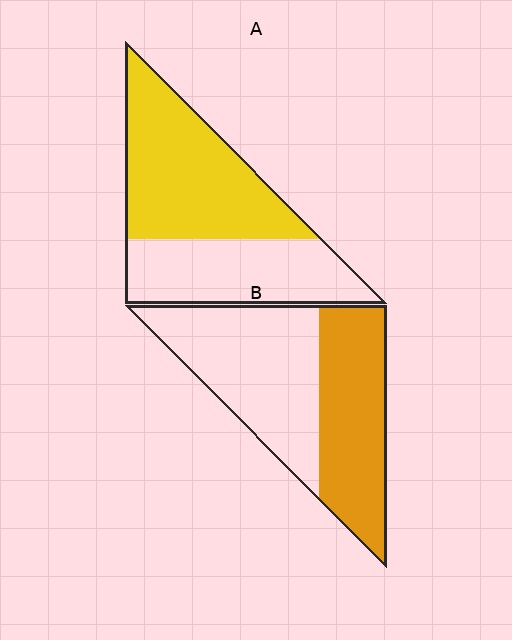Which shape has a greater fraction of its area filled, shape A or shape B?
Shape A.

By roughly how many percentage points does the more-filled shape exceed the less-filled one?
By roughly 10 percentage points (A over B).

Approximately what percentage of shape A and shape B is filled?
A is approximately 55% and B is approximately 45%.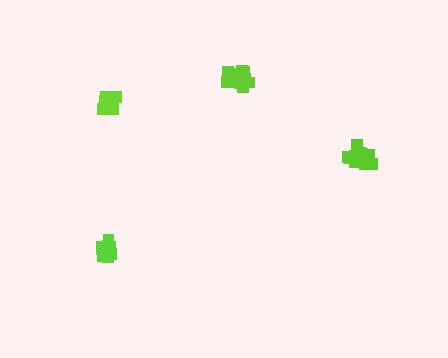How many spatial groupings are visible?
There are 4 spatial groupings.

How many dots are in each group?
Group 1: 11 dots, Group 2: 11 dots, Group 3: 13 dots, Group 4: 12 dots (47 total).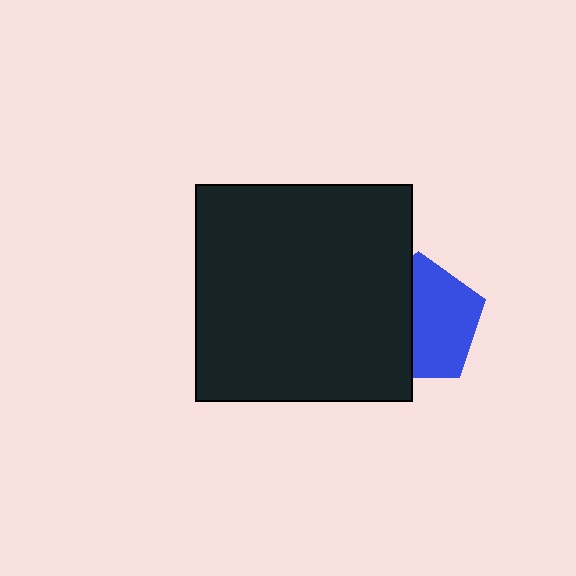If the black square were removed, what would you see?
You would see the complete blue pentagon.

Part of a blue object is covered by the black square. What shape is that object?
It is a pentagon.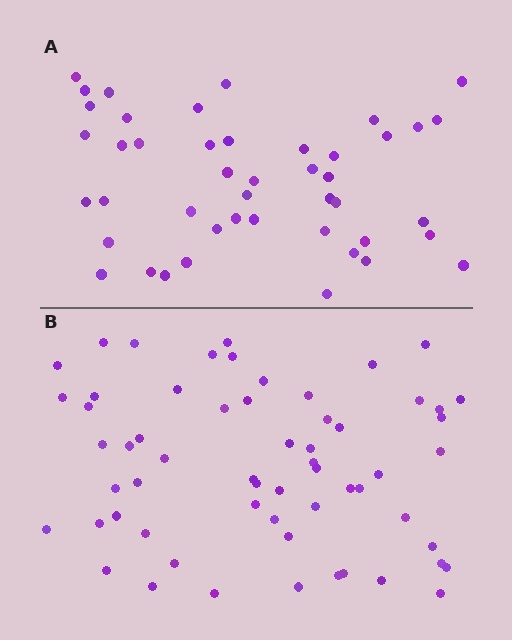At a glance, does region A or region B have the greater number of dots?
Region B (the bottom region) has more dots.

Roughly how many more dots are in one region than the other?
Region B has approximately 15 more dots than region A.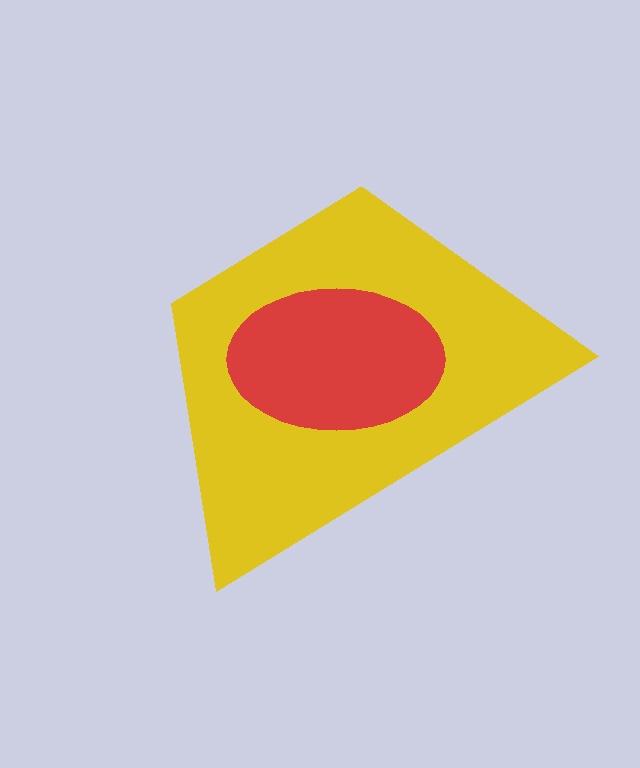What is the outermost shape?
The yellow trapezoid.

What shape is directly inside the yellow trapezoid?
The red ellipse.